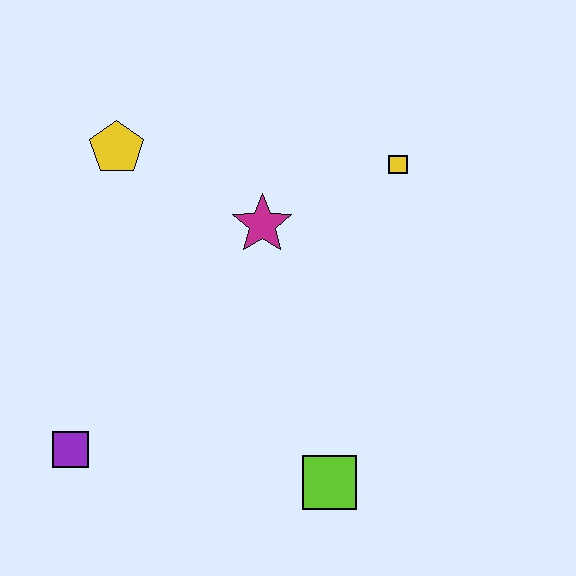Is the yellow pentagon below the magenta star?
No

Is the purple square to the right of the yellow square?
No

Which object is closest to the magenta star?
The yellow square is closest to the magenta star.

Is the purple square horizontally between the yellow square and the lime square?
No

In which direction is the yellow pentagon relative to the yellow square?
The yellow pentagon is to the left of the yellow square.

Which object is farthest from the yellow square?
The purple square is farthest from the yellow square.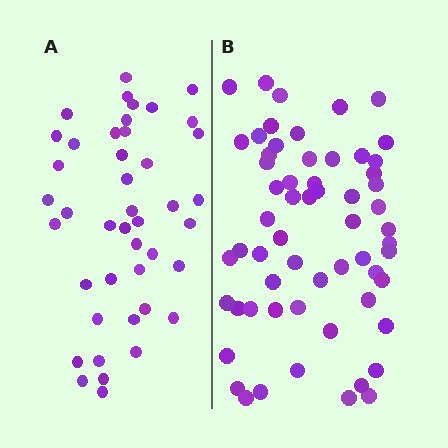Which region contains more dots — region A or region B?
Region B (the right region) has more dots.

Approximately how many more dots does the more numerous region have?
Region B has approximately 15 more dots than region A.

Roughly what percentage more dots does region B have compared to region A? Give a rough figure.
About 40% more.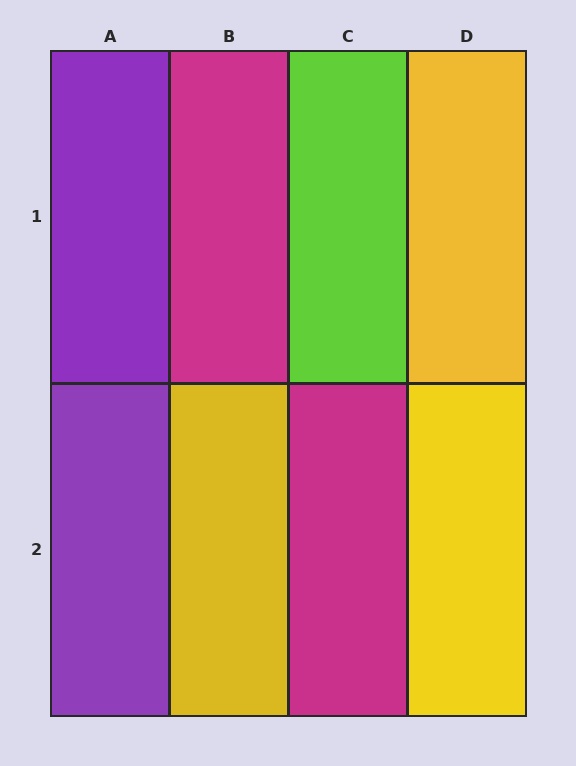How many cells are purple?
2 cells are purple.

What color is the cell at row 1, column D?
Yellow.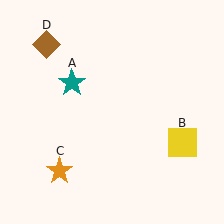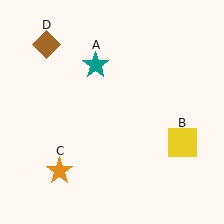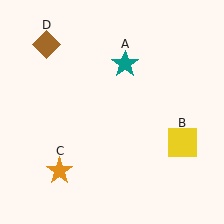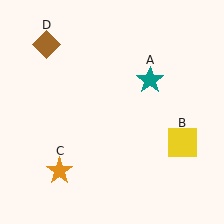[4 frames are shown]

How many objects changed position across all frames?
1 object changed position: teal star (object A).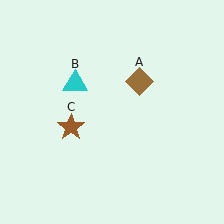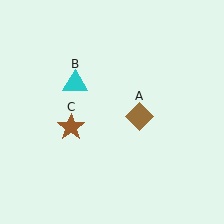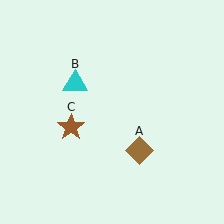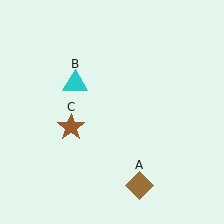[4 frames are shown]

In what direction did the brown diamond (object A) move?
The brown diamond (object A) moved down.